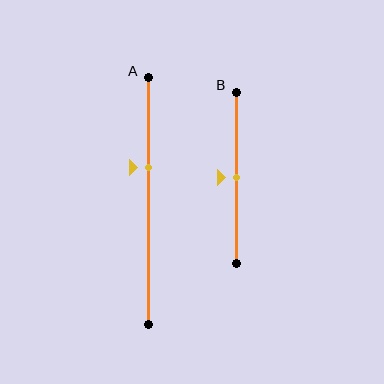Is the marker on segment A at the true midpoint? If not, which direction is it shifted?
No, the marker on segment A is shifted upward by about 14% of the segment length.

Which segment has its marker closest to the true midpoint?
Segment B has its marker closest to the true midpoint.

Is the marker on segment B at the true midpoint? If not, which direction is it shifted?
Yes, the marker on segment B is at the true midpoint.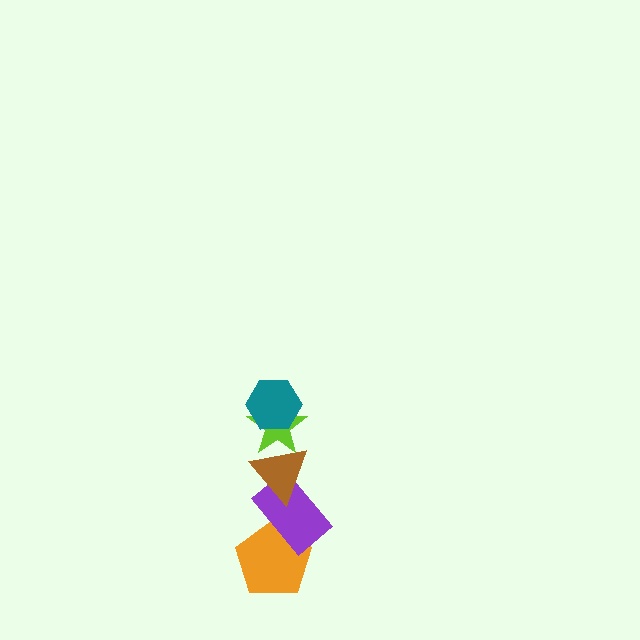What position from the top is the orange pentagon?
The orange pentagon is 5th from the top.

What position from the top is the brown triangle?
The brown triangle is 3rd from the top.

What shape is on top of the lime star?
The teal hexagon is on top of the lime star.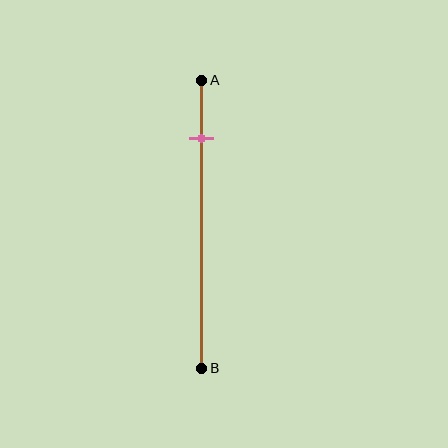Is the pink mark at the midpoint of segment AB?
No, the mark is at about 20% from A, not at the 50% midpoint.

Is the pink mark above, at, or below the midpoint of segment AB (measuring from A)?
The pink mark is above the midpoint of segment AB.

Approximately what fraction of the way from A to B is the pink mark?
The pink mark is approximately 20% of the way from A to B.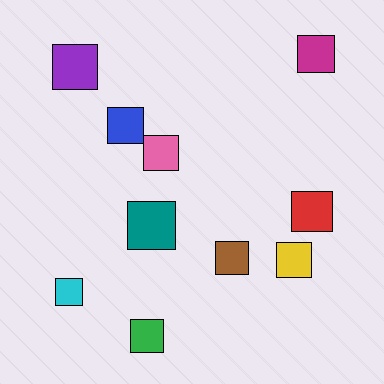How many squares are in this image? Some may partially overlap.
There are 10 squares.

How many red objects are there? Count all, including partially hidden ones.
There is 1 red object.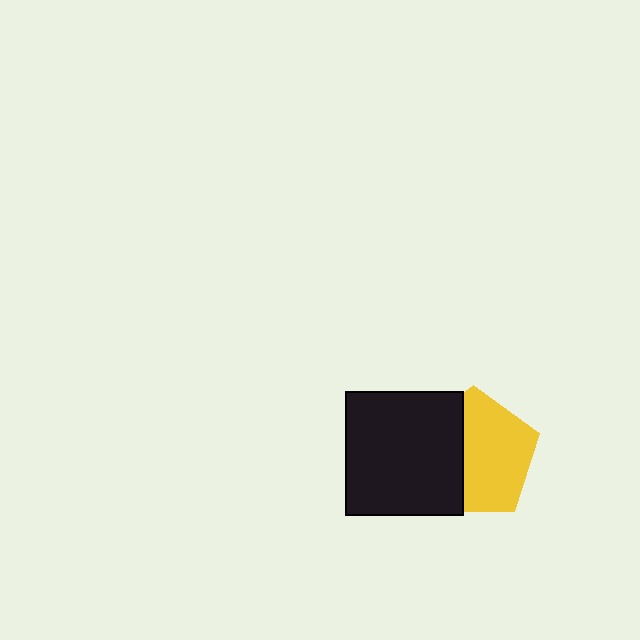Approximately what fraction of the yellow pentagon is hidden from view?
Roughly 39% of the yellow pentagon is hidden behind the black rectangle.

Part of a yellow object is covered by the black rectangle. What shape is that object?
It is a pentagon.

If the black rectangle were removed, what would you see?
You would see the complete yellow pentagon.